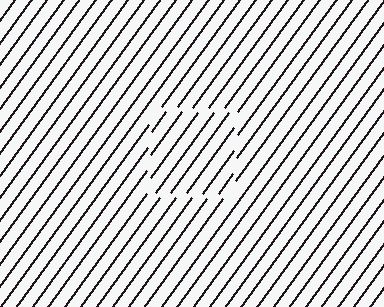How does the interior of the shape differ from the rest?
The interior of the shape contains the same grating, shifted by half a period — the contour is defined by the phase discontinuity where line-ends from the inner and outer gratings abut.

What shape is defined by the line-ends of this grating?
An illusory square. The interior of the shape contains the same grating, shifted by half a period — the contour is defined by the phase discontinuity where line-ends from the inner and outer gratings abut.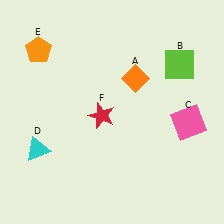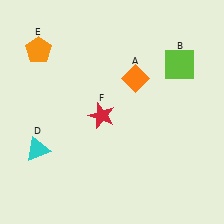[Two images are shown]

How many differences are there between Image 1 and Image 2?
There is 1 difference between the two images.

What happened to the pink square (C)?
The pink square (C) was removed in Image 2. It was in the bottom-right area of Image 1.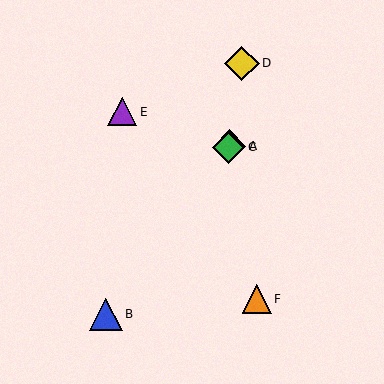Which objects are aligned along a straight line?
Objects A, B, C are aligned along a straight line.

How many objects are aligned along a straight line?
3 objects (A, B, C) are aligned along a straight line.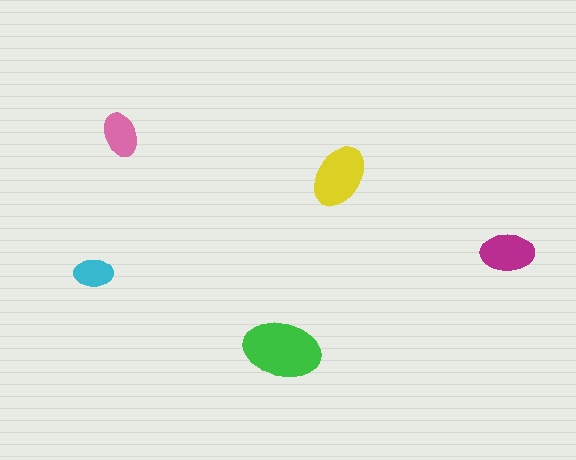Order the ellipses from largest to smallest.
the green one, the yellow one, the magenta one, the pink one, the cyan one.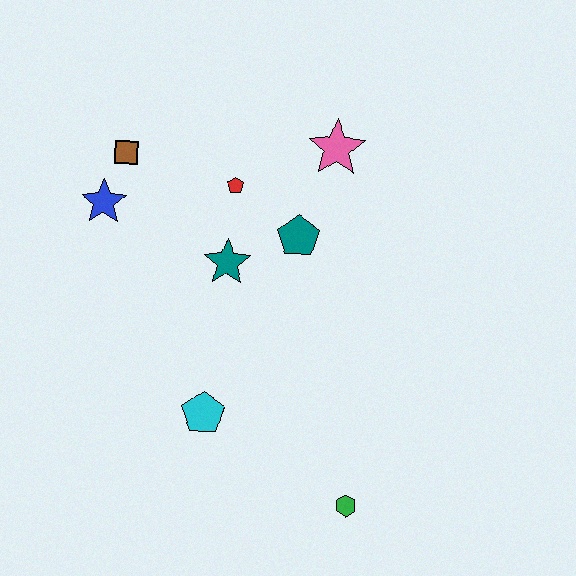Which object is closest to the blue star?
The brown square is closest to the blue star.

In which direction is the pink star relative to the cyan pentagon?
The pink star is above the cyan pentagon.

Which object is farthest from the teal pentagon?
The green hexagon is farthest from the teal pentagon.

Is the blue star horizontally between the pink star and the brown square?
No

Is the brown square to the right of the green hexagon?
No